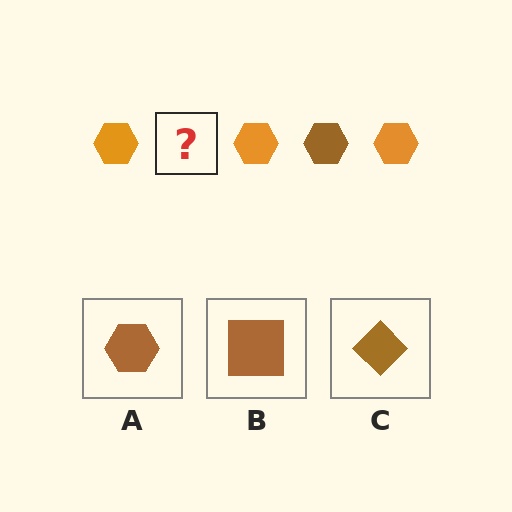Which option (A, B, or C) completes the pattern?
A.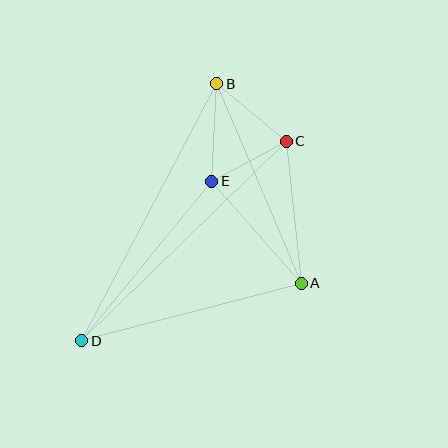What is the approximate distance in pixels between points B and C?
The distance between B and C is approximately 90 pixels.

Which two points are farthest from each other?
Points B and D are farthest from each other.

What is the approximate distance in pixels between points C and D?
The distance between C and D is approximately 286 pixels.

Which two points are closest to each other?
Points C and E are closest to each other.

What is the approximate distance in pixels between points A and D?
The distance between A and D is approximately 227 pixels.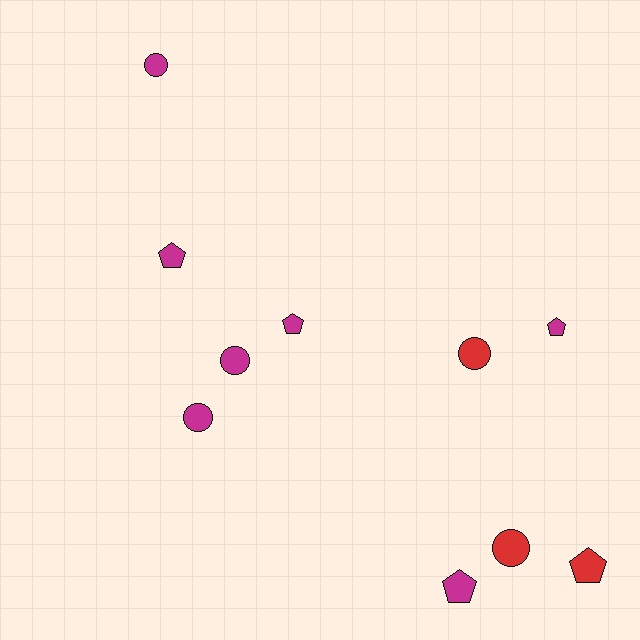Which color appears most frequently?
Magenta, with 7 objects.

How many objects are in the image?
There are 10 objects.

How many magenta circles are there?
There are 3 magenta circles.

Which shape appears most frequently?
Circle, with 5 objects.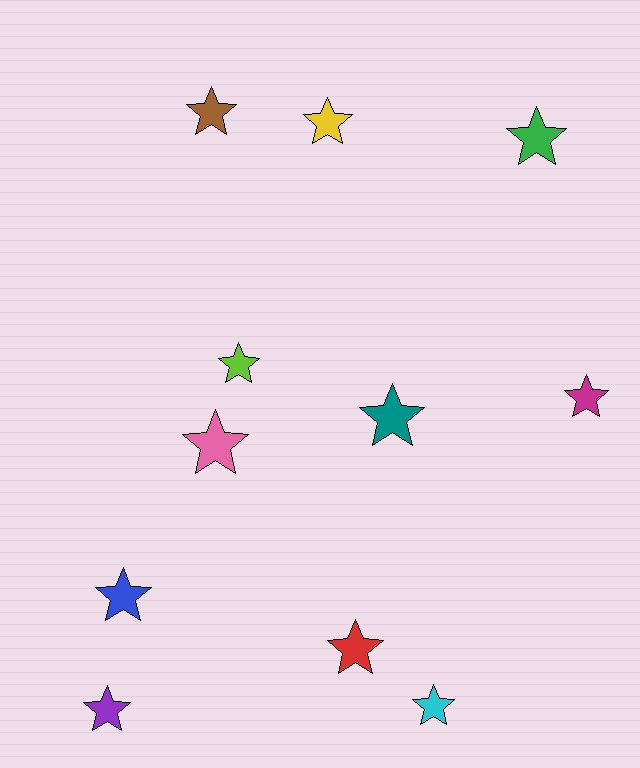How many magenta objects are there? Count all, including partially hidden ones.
There is 1 magenta object.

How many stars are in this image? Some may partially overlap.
There are 11 stars.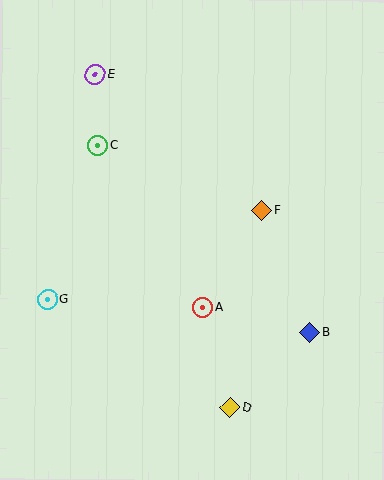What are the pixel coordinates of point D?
Point D is at (230, 407).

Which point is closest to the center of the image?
Point A at (203, 307) is closest to the center.